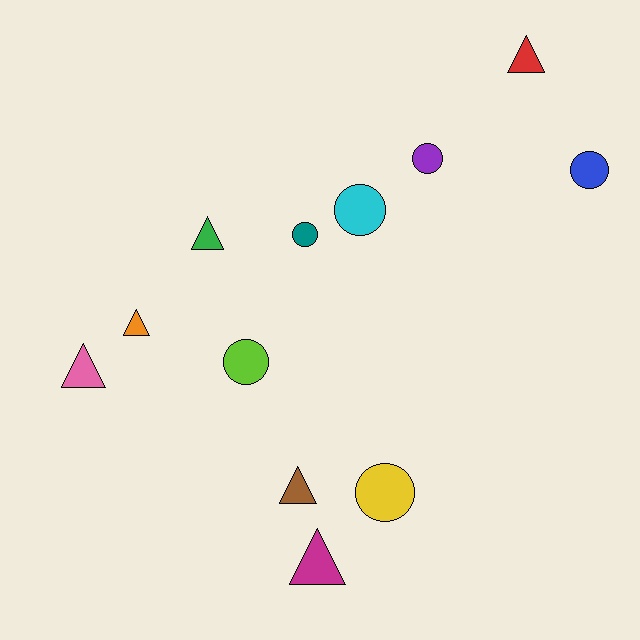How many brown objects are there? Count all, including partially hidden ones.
There is 1 brown object.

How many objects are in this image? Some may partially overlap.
There are 12 objects.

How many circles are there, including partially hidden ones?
There are 6 circles.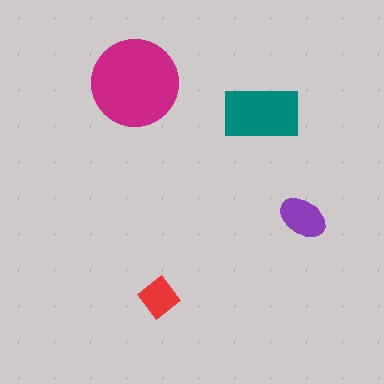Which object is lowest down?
The red diamond is bottommost.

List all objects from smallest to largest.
The red diamond, the purple ellipse, the teal rectangle, the magenta circle.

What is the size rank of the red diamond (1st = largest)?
4th.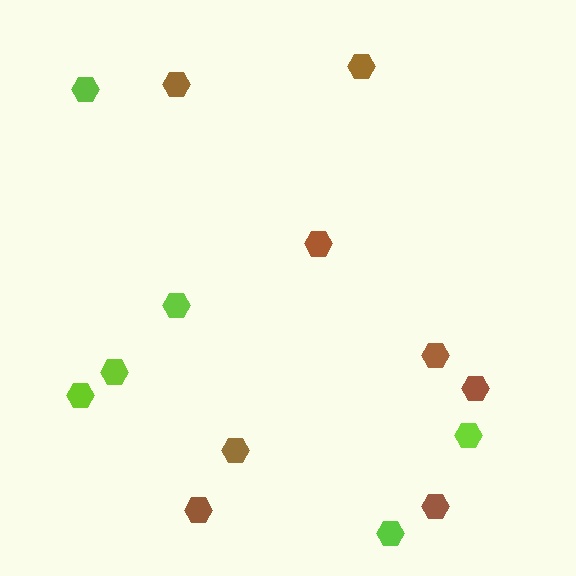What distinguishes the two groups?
There are 2 groups: one group of brown hexagons (8) and one group of lime hexagons (6).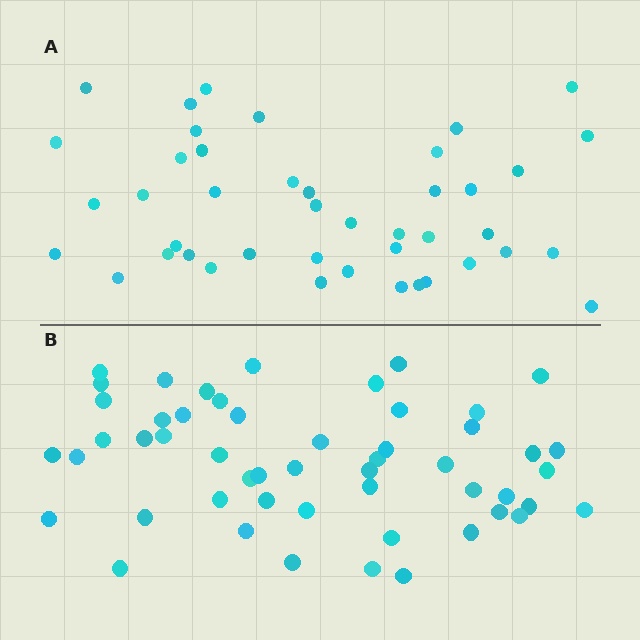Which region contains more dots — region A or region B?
Region B (the bottom region) has more dots.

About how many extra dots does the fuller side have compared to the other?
Region B has roughly 8 or so more dots than region A.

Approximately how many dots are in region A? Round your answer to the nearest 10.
About 40 dots. (The exact count is 43, which rounds to 40.)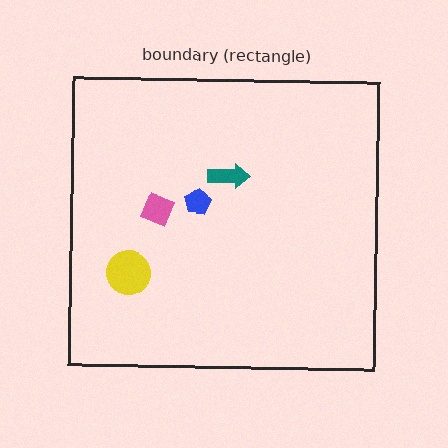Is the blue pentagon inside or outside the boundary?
Inside.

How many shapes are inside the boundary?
4 inside, 0 outside.